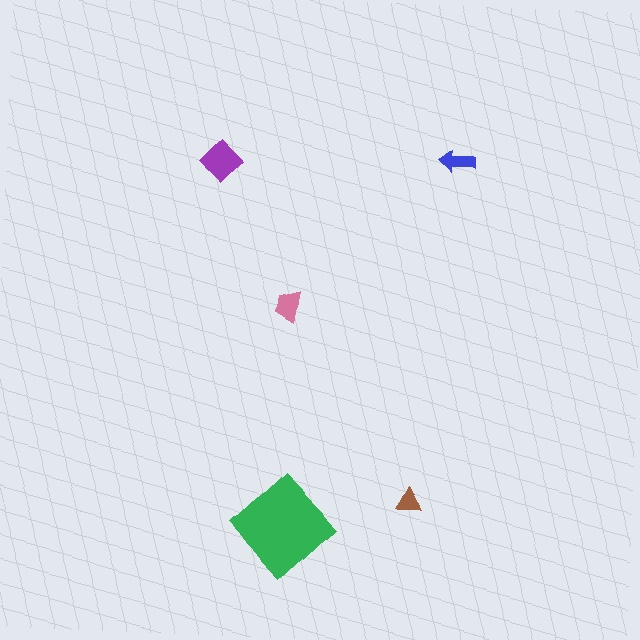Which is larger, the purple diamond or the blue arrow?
The purple diamond.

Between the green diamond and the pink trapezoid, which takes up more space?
The green diamond.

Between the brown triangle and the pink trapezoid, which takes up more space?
The pink trapezoid.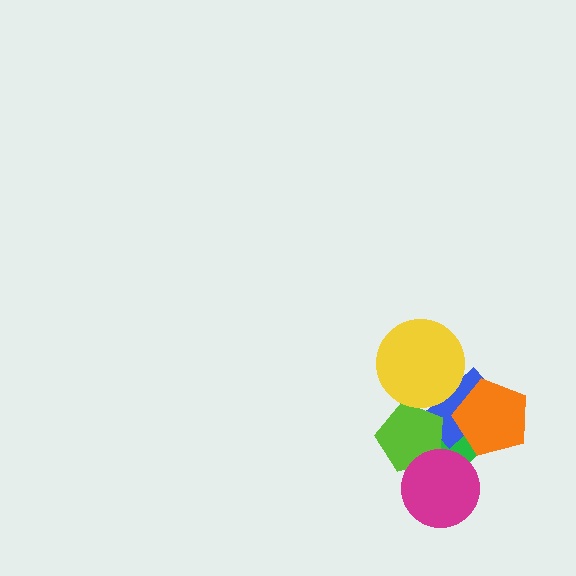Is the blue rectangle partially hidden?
Yes, it is partially covered by another shape.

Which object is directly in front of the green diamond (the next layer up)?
The blue rectangle is directly in front of the green diamond.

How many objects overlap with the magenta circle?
2 objects overlap with the magenta circle.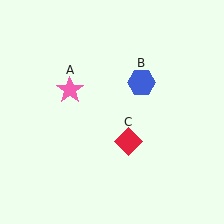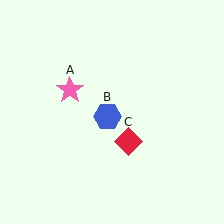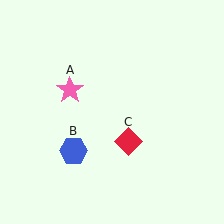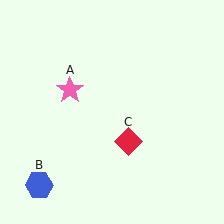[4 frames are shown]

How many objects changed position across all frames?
1 object changed position: blue hexagon (object B).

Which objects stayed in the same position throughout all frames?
Pink star (object A) and red diamond (object C) remained stationary.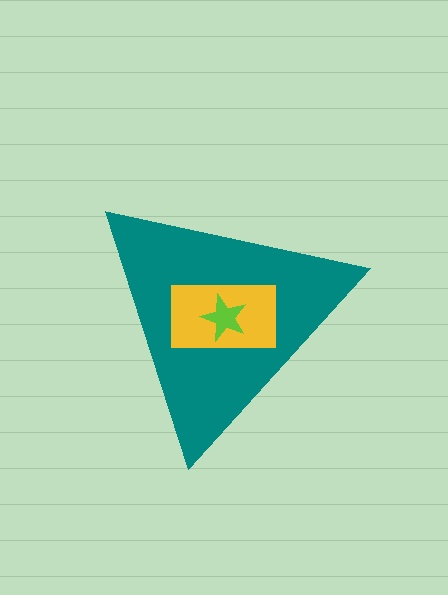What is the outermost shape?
The teal triangle.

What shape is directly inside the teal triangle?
The yellow rectangle.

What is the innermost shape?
The lime star.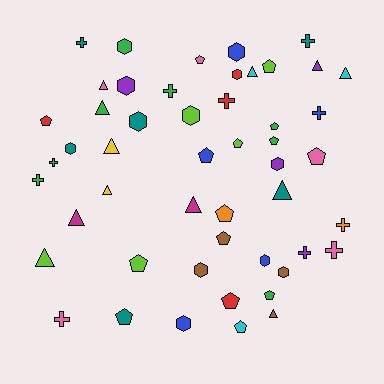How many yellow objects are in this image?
There are 2 yellow objects.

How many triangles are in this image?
There are 12 triangles.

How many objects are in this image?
There are 50 objects.